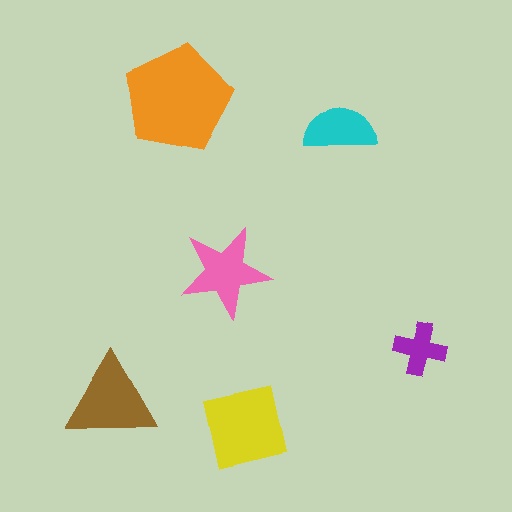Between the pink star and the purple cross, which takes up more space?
The pink star.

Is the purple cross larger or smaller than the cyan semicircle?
Smaller.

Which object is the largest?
The orange pentagon.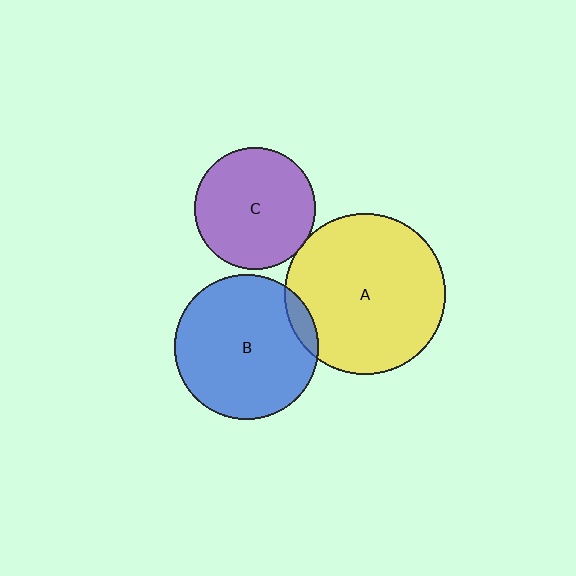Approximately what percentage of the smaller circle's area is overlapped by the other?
Approximately 10%.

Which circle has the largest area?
Circle A (yellow).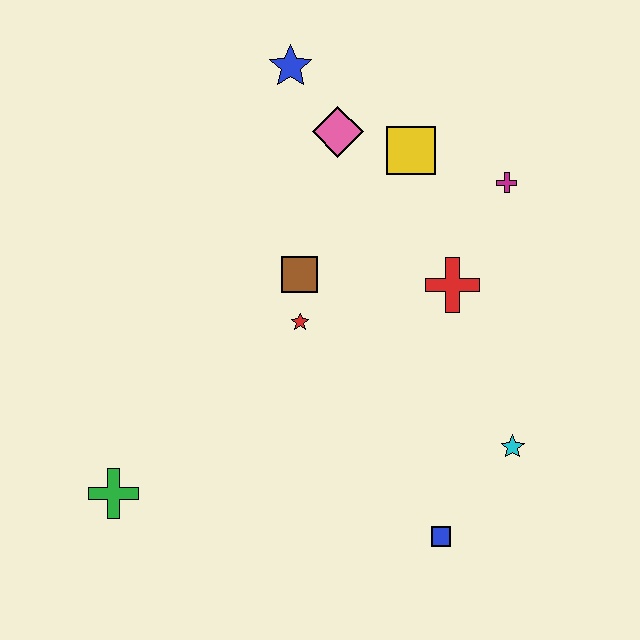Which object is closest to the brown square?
The red star is closest to the brown square.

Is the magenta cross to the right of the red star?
Yes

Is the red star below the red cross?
Yes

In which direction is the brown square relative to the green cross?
The brown square is above the green cross.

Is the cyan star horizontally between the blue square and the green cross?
No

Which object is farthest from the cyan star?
The blue star is farthest from the cyan star.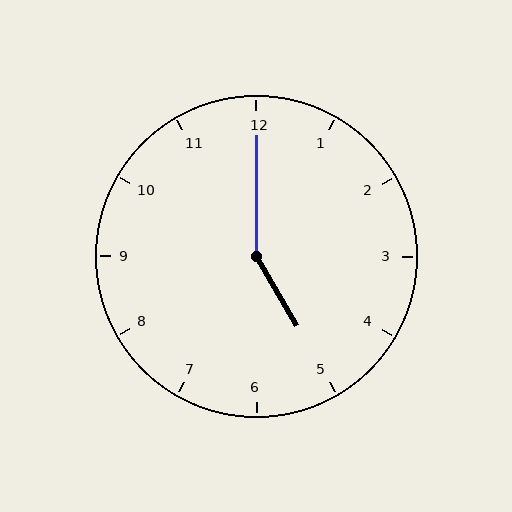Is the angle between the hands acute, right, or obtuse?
It is obtuse.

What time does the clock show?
5:00.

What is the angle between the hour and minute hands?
Approximately 150 degrees.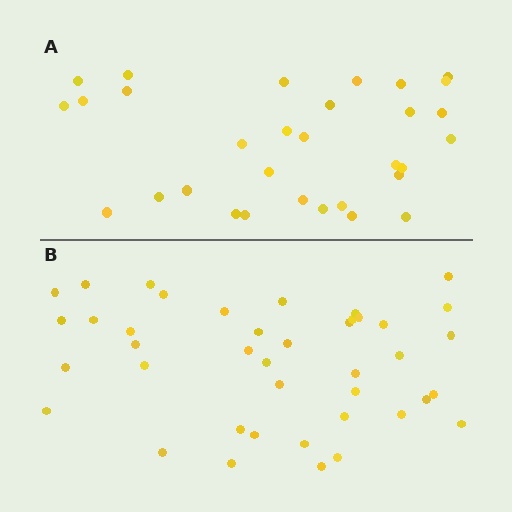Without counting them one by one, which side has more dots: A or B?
Region B (the bottom region) has more dots.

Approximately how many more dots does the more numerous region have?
Region B has roughly 10 or so more dots than region A.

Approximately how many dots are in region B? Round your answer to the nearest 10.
About 40 dots. (The exact count is 41, which rounds to 40.)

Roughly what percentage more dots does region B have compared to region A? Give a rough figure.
About 30% more.